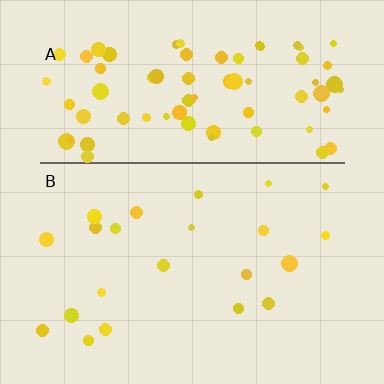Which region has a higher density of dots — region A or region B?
A (the top).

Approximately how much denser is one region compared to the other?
Approximately 3.6× — region A over region B.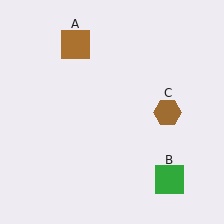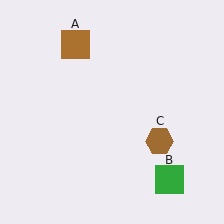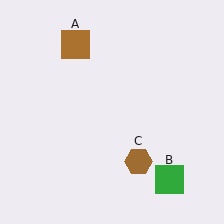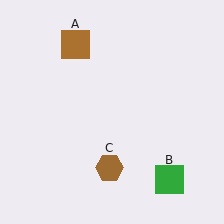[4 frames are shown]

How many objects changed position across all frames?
1 object changed position: brown hexagon (object C).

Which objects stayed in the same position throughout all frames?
Brown square (object A) and green square (object B) remained stationary.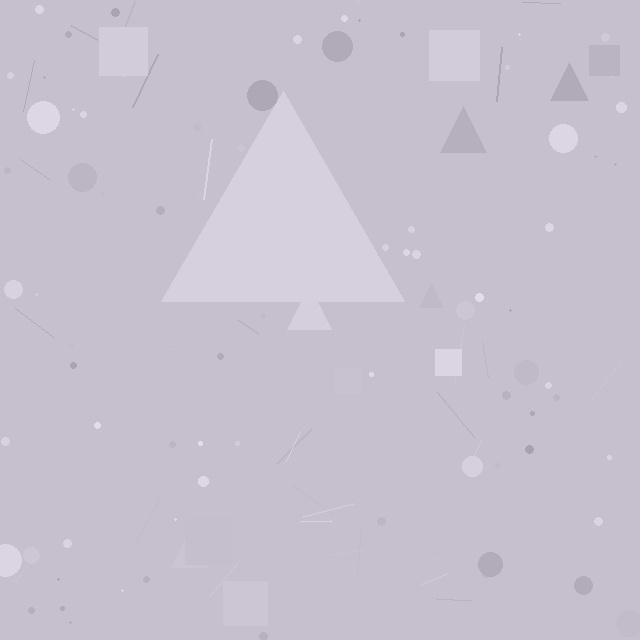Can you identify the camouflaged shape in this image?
The camouflaged shape is a triangle.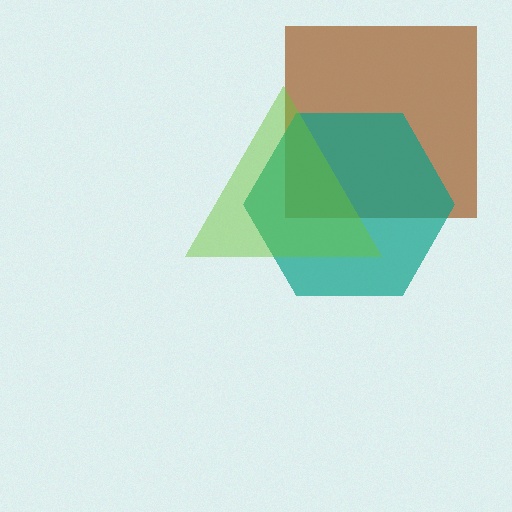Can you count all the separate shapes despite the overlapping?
Yes, there are 3 separate shapes.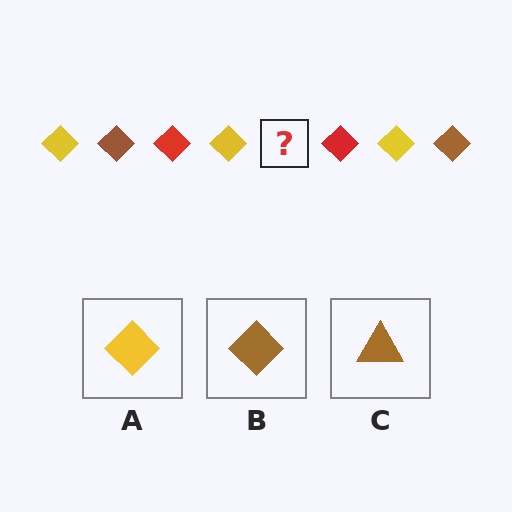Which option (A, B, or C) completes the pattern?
B.